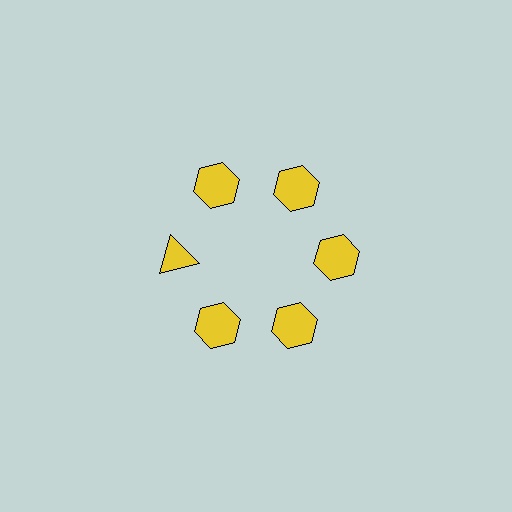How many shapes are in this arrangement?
There are 6 shapes arranged in a ring pattern.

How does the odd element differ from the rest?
It has a different shape: triangle instead of hexagon.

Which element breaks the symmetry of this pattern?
The yellow triangle at roughly the 9 o'clock position breaks the symmetry. All other shapes are yellow hexagons.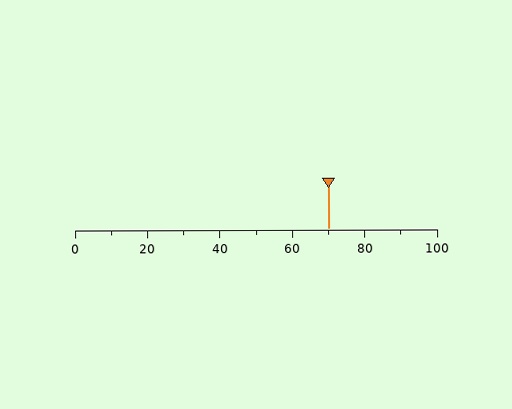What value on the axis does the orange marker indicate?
The marker indicates approximately 70.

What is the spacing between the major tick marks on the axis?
The major ticks are spaced 20 apart.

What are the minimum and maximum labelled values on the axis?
The axis runs from 0 to 100.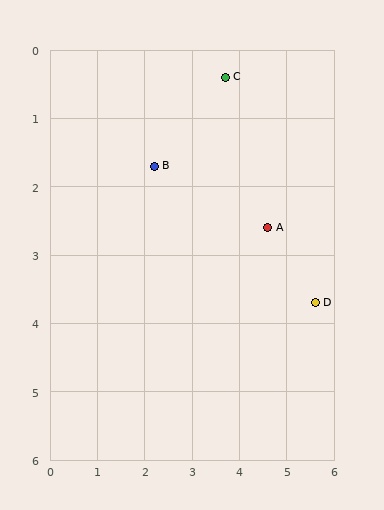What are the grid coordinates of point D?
Point D is at approximately (5.6, 3.7).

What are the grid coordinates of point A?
Point A is at approximately (4.6, 2.6).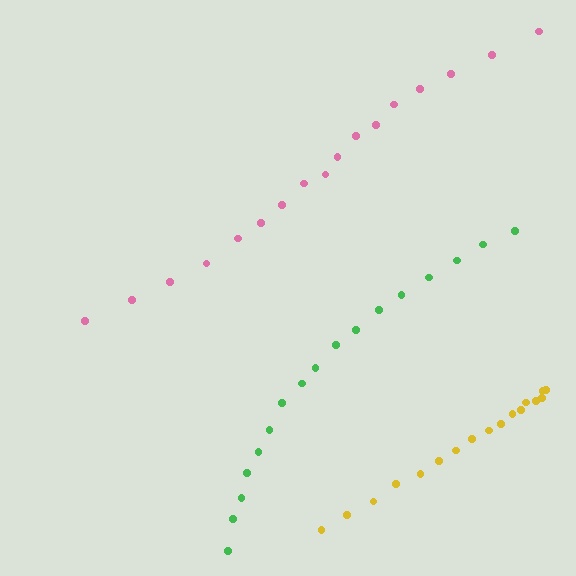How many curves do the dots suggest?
There are 3 distinct paths.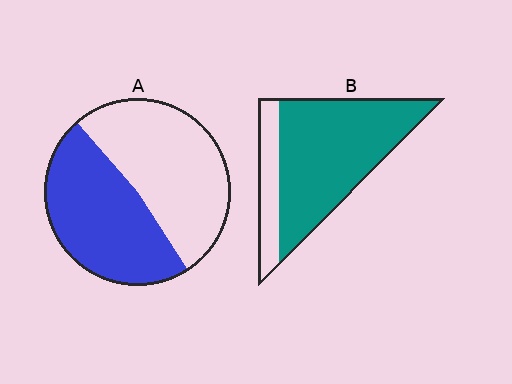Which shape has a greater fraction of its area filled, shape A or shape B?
Shape B.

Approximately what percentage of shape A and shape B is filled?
A is approximately 50% and B is approximately 80%.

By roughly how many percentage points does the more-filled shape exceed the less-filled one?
By roughly 30 percentage points (B over A).